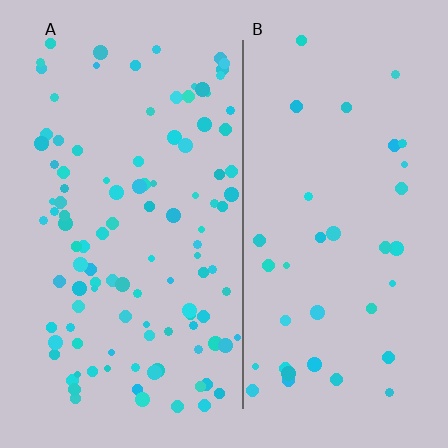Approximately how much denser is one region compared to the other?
Approximately 3.0× — region A over region B.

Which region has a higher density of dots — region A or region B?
A (the left).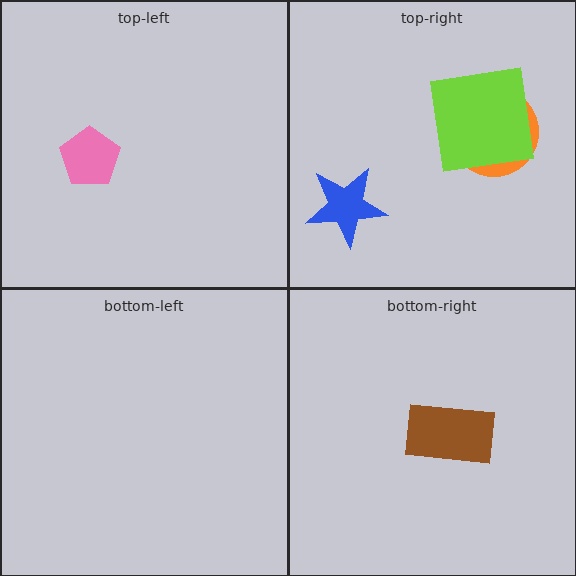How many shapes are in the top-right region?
3.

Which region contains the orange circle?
The top-right region.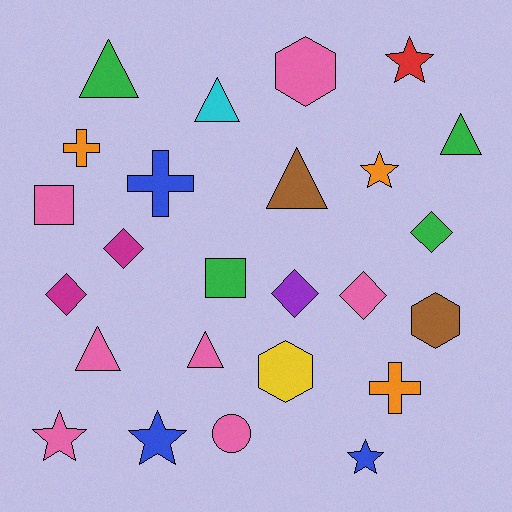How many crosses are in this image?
There are 3 crosses.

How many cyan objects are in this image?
There is 1 cyan object.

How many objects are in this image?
There are 25 objects.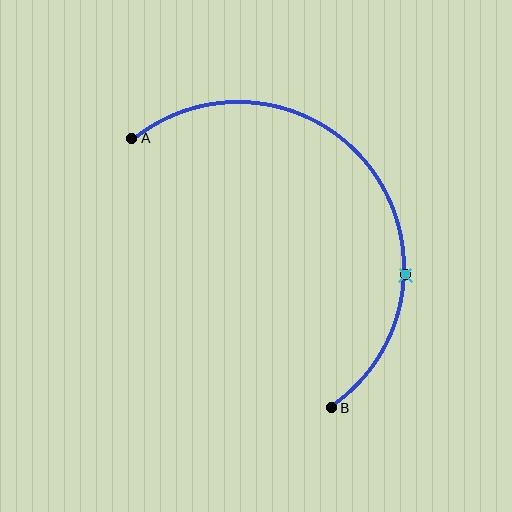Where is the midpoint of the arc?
The arc midpoint is the point on the curve farthest from the straight line joining A and B. It sits above and to the right of that line.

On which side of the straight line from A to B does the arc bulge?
The arc bulges above and to the right of the straight line connecting A and B.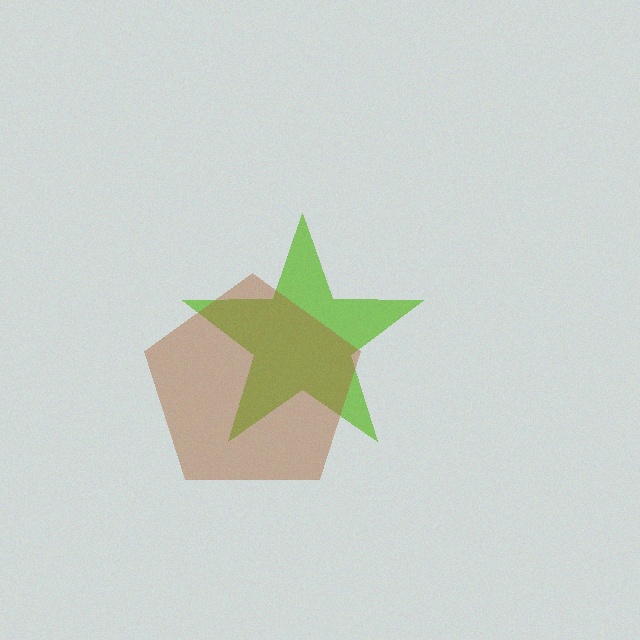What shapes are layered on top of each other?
The layered shapes are: a lime star, a brown pentagon.